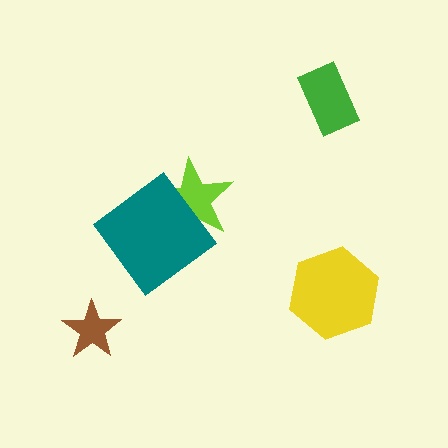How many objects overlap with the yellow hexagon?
0 objects overlap with the yellow hexagon.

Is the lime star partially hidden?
Yes, it is partially covered by another shape.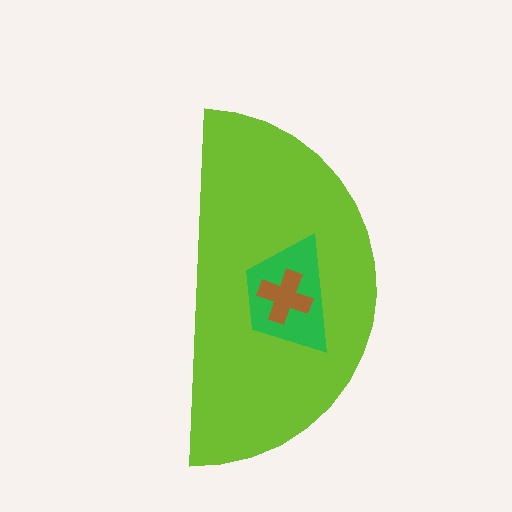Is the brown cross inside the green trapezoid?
Yes.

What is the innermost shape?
The brown cross.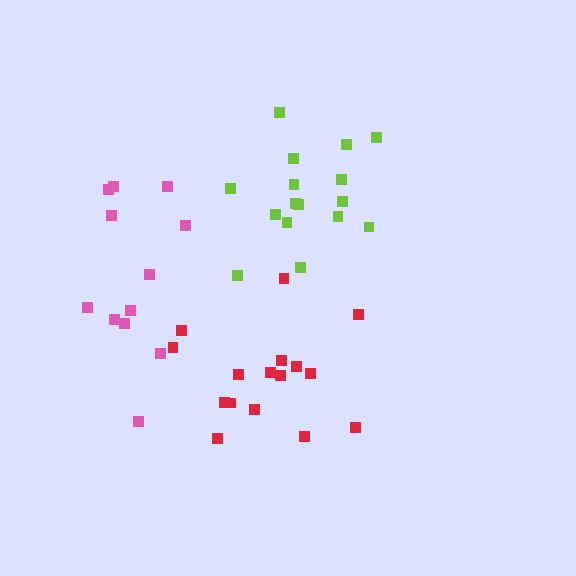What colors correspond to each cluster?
The clusters are colored: pink, red, lime.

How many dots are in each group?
Group 1: 12 dots, Group 2: 16 dots, Group 3: 16 dots (44 total).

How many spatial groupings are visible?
There are 3 spatial groupings.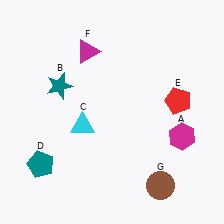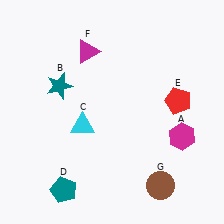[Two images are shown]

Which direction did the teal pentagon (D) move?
The teal pentagon (D) moved down.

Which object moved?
The teal pentagon (D) moved down.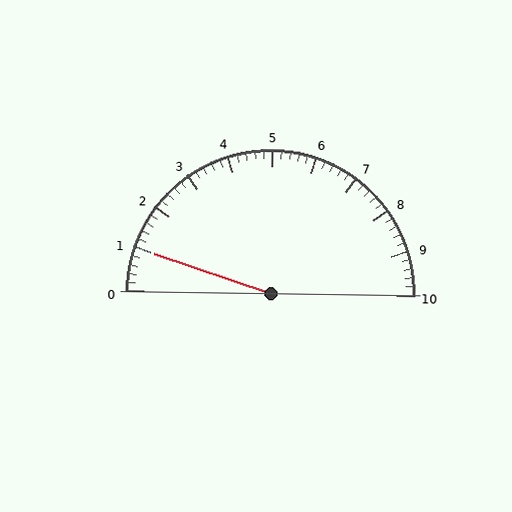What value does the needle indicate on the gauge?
The needle indicates approximately 1.0.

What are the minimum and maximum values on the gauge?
The gauge ranges from 0 to 10.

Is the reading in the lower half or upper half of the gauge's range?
The reading is in the lower half of the range (0 to 10).